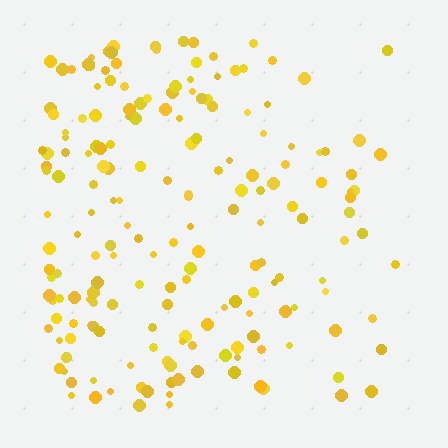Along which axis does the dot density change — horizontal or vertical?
Horizontal.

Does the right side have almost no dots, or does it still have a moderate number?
Still a moderate number, just noticeably fewer than the left.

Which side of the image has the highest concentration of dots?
The left.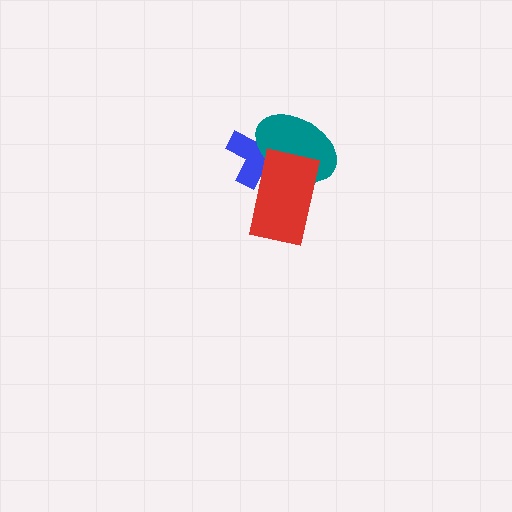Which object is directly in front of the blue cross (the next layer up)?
The teal ellipse is directly in front of the blue cross.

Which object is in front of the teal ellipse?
The red rectangle is in front of the teal ellipse.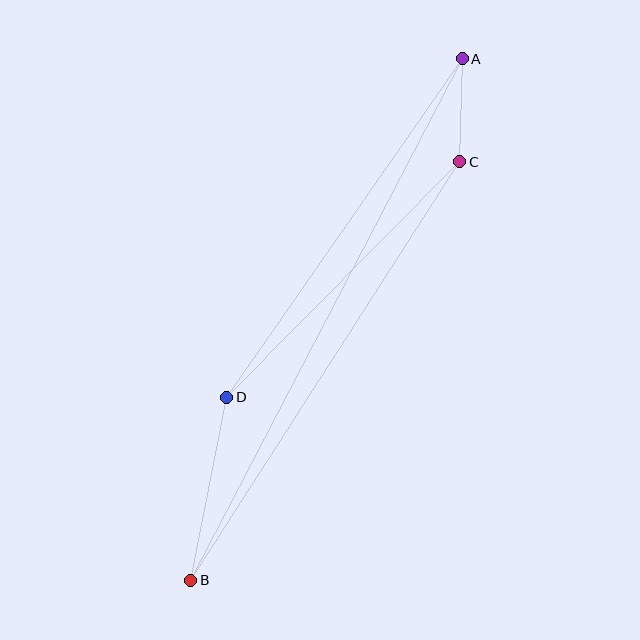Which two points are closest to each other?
Points A and C are closest to each other.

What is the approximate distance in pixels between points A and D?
The distance between A and D is approximately 412 pixels.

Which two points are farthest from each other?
Points A and B are farthest from each other.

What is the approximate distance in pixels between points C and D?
The distance between C and D is approximately 332 pixels.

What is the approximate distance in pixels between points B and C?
The distance between B and C is approximately 498 pixels.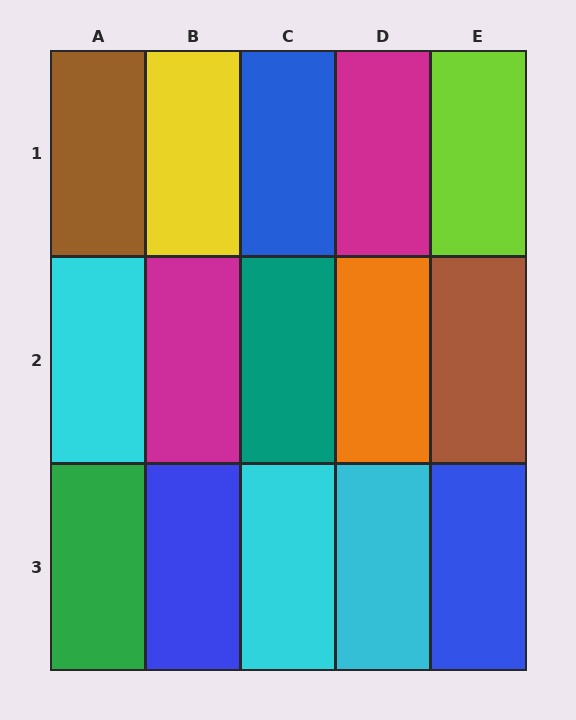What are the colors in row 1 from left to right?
Brown, yellow, blue, magenta, lime.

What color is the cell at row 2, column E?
Brown.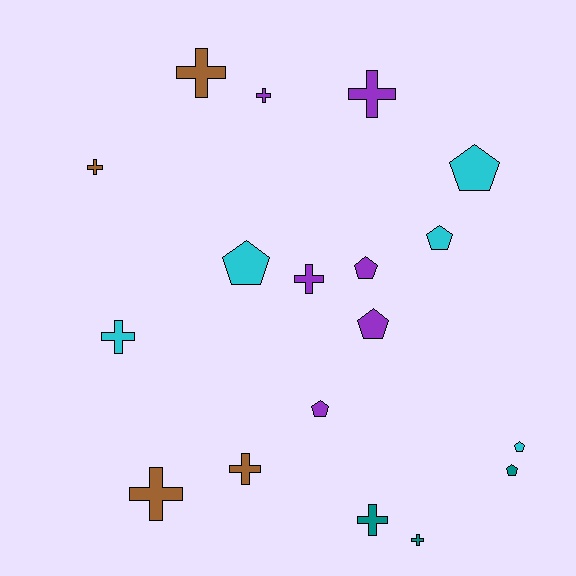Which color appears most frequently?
Purple, with 6 objects.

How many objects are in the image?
There are 18 objects.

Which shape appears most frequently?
Cross, with 10 objects.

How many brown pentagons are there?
There are no brown pentagons.